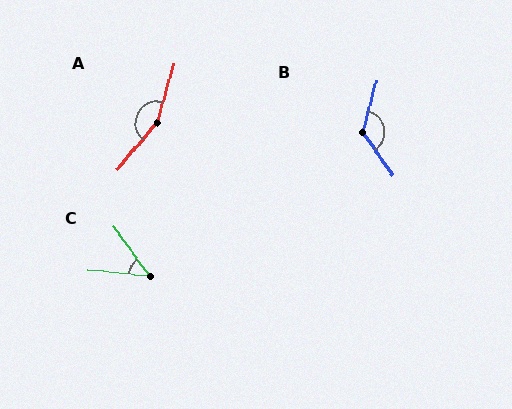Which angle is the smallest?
C, at approximately 48 degrees.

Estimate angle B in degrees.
Approximately 131 degrees.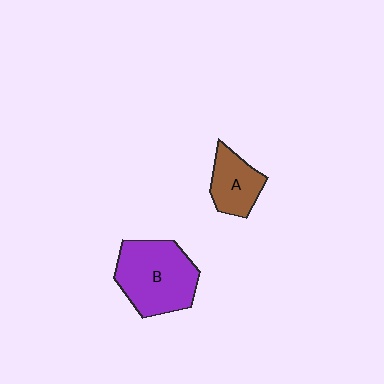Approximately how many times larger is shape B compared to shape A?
Approximately 1.9 times.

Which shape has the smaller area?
Shape A (brown).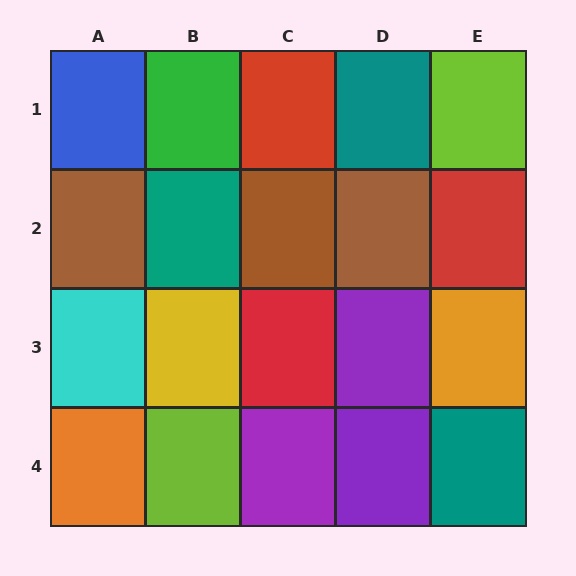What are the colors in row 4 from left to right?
Orange, lime, purple, purple, teal.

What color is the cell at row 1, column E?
Lime.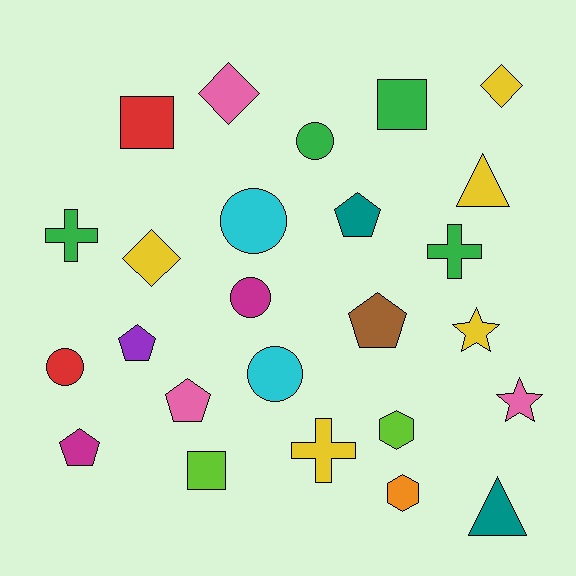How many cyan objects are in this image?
There are 2 cyan objects.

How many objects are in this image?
There are 25 objects.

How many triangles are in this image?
There are 2 triangles.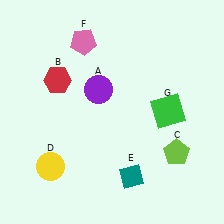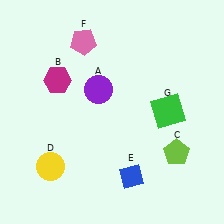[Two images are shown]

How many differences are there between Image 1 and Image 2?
There are 2 differences between the two images.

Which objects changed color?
B changed from red to magenta. E changed from teal to blue.